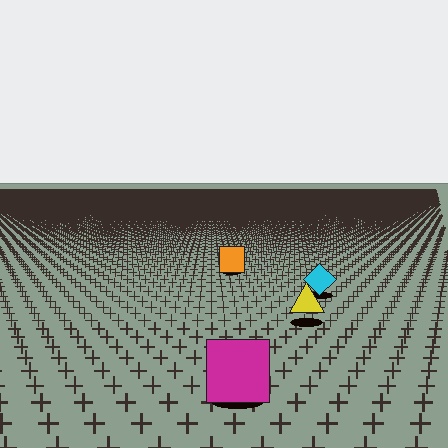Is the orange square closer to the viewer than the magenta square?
No. The magenta square is closer — you can tell from the texture gradient: the ground texture is coarser near it.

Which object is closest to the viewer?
The magenta square is closest. The texture marks near it are larger and more spread out.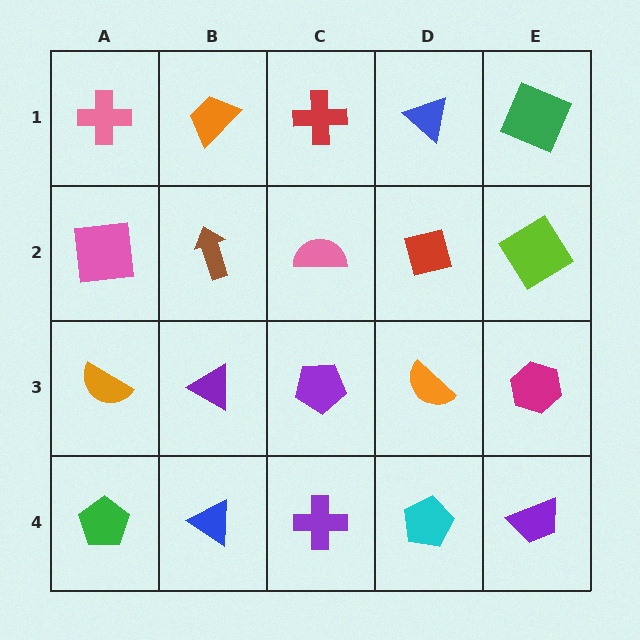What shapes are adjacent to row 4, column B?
A purple triangle (row 3, column B), a green pentagon (row 4, column A), a purple cross (row 4, column C).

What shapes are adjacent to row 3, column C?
A pink semicircle (row 2, column C), a purple cross (row 4, column C), a purple triangle (row 3, column B), an orange semicircle (row 3, column D).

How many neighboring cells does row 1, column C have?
3.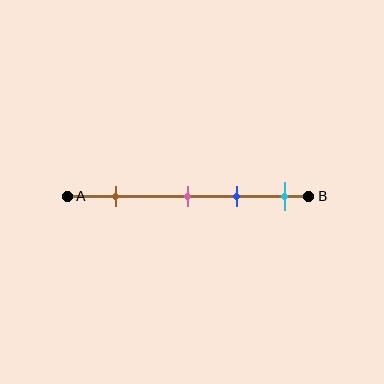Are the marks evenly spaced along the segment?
No, the marks are not evenly spaced.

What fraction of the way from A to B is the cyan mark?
The cyan mark is approximately 90% (0.9) of the way from A to B.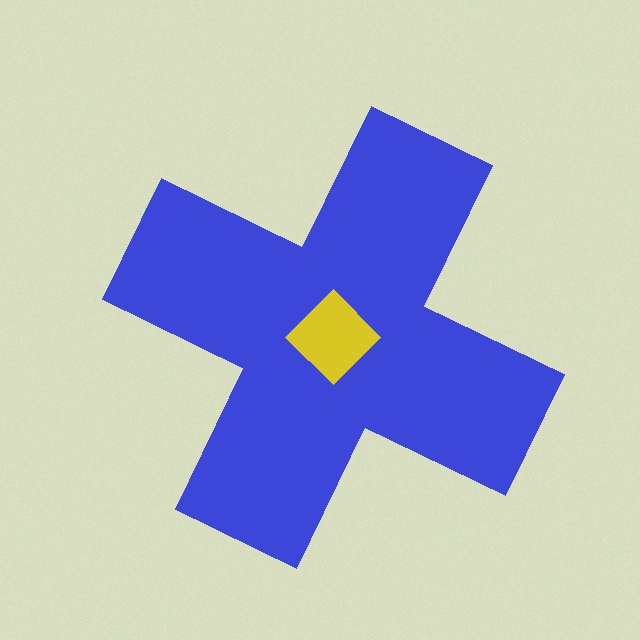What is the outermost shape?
The blue cross.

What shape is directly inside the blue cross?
The yellow diamond.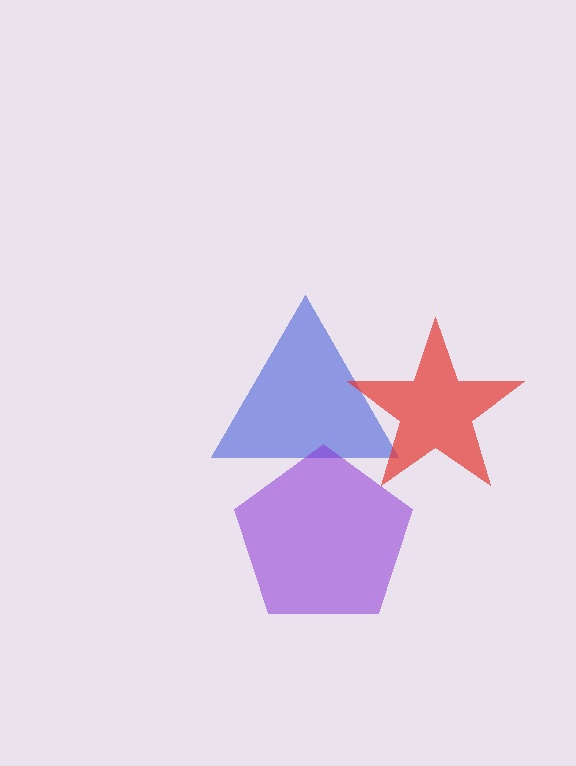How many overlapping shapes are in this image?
There are 3 overlapping shapes in the image.